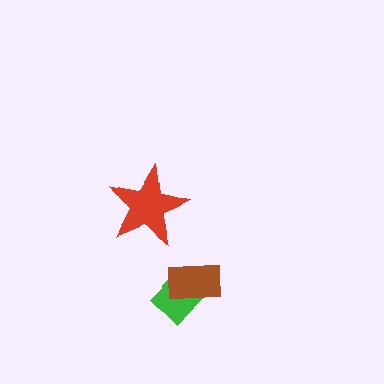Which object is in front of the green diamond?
The brown rectangle is in front of the green diamond.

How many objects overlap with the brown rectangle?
1 object overlaps with the brown rectangle.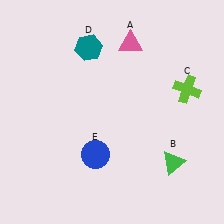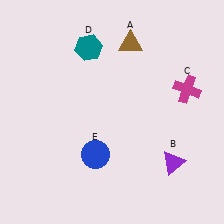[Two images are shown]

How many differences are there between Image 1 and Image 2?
There are 3 differences between the two images.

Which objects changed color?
A changed from pink to brown. B changed from green to purple. C changed from lime to magenta.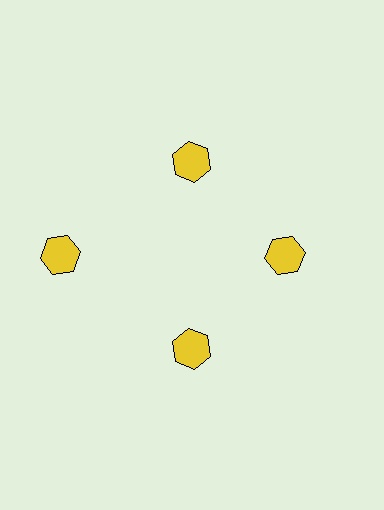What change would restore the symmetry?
The symmetry would be restored by moving it inward, back onto the ring so that all 4 hexagons sit at equal angles and equal distance from the center.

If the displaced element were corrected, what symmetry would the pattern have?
It would have 4-fold rotational symmetry — the pattern would map onto itself every 90 degrees.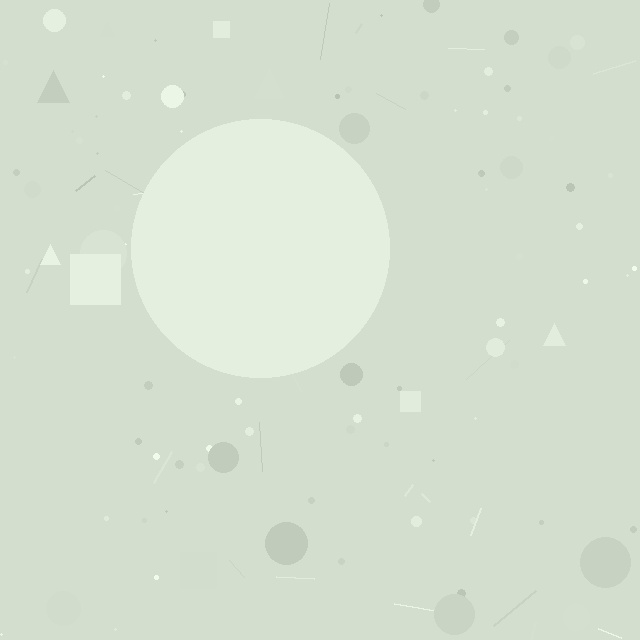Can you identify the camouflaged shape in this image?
The camouflaged shape is a circle.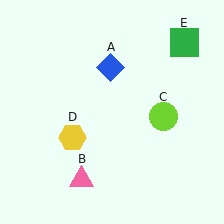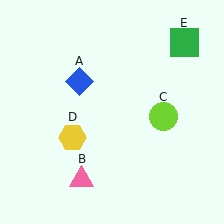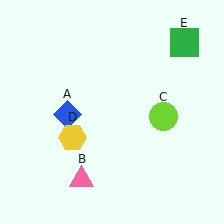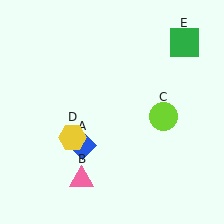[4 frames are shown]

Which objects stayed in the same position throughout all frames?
Pink triangle (object B) and lime circle (object C) and yellow hexagon (object D) and green square (object E) remained stationary.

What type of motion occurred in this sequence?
The blue diamond (object A) rotated counterclockwise around the center of the scene.